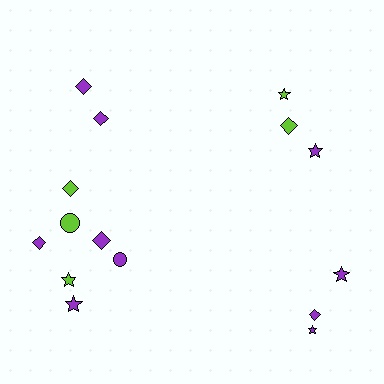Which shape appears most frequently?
Diamond, with 7 objects.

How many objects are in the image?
There are 15 objects.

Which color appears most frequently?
Purple, with 10 objects.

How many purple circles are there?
There is 1 purple circle.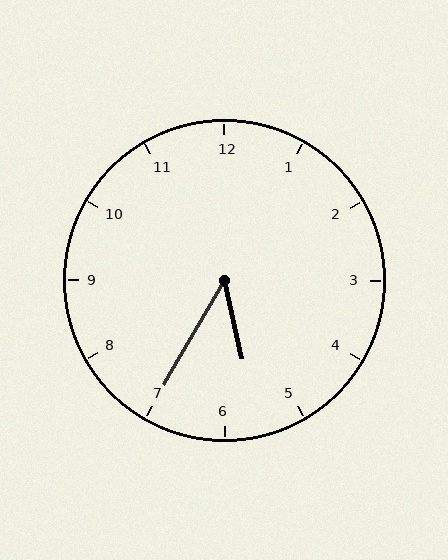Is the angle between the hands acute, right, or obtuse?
It is acute.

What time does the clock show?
5:35.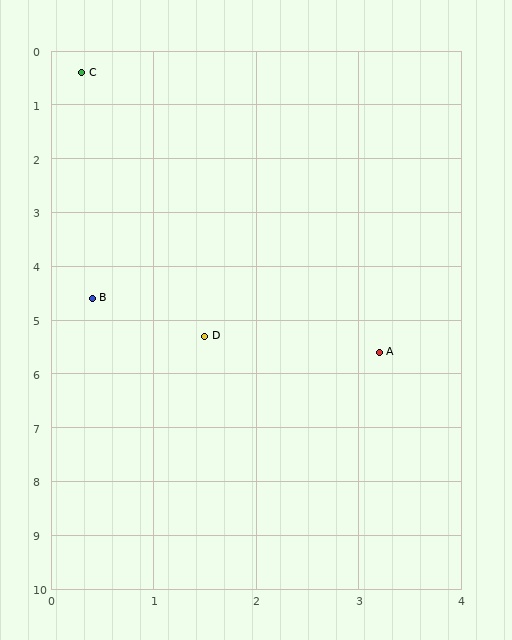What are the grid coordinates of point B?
Point B is at approximately (0.4, 4.6).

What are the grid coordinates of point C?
Point C is at approximately (0.3, 0.4).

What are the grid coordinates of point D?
Point D is at approximately (1.5, 5.3).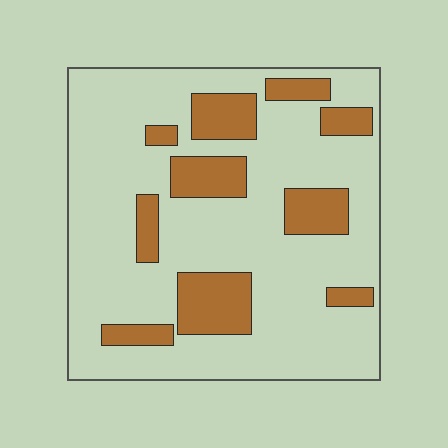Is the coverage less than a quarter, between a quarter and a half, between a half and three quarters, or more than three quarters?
Less than a quarter.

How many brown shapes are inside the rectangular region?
10.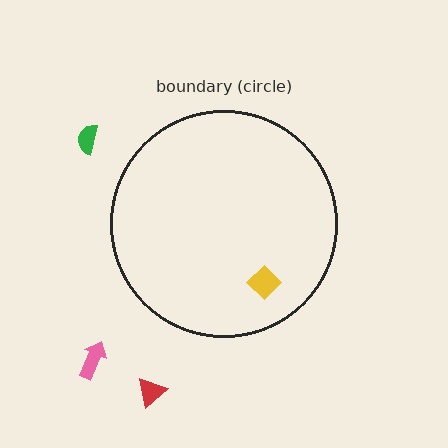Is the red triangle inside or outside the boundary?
Outside.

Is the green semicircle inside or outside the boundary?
Outside.